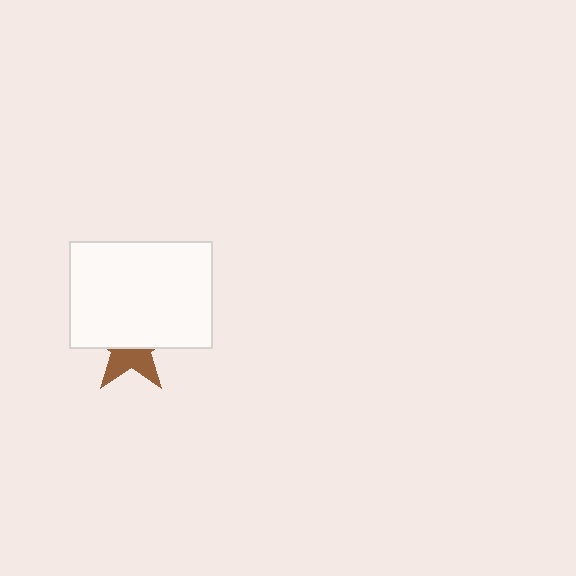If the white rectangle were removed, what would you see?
You would see the complete brown star.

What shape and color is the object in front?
The object in front is a white rectangle.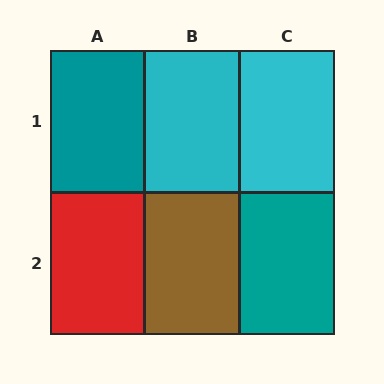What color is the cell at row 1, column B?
Cyan.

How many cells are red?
1 cell is red.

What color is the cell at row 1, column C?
Cyan.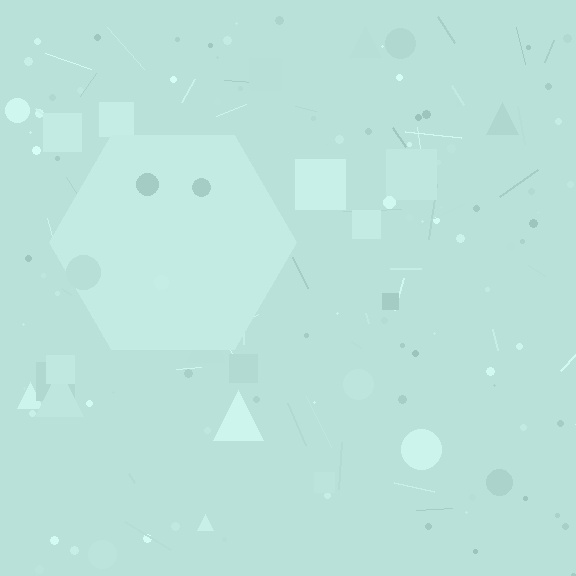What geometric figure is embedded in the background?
A hexagon is embedded in the background.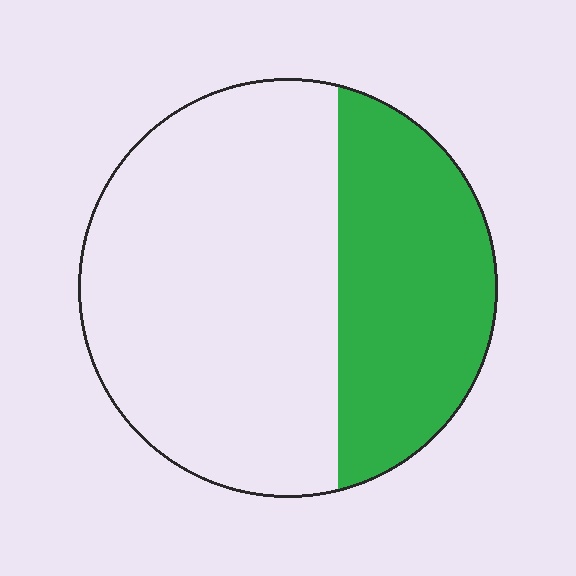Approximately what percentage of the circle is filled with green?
Approximately 35%.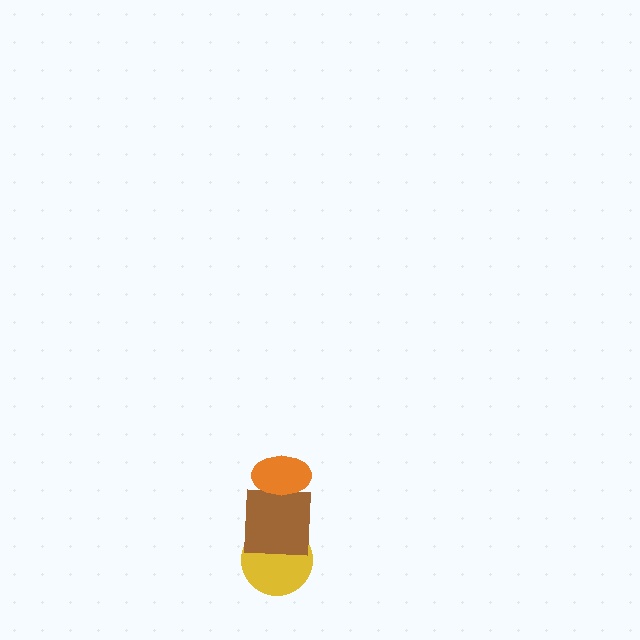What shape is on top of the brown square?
The orange ellipse is on top of the brown square.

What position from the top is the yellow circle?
The yellow circle is 3rd from the top.